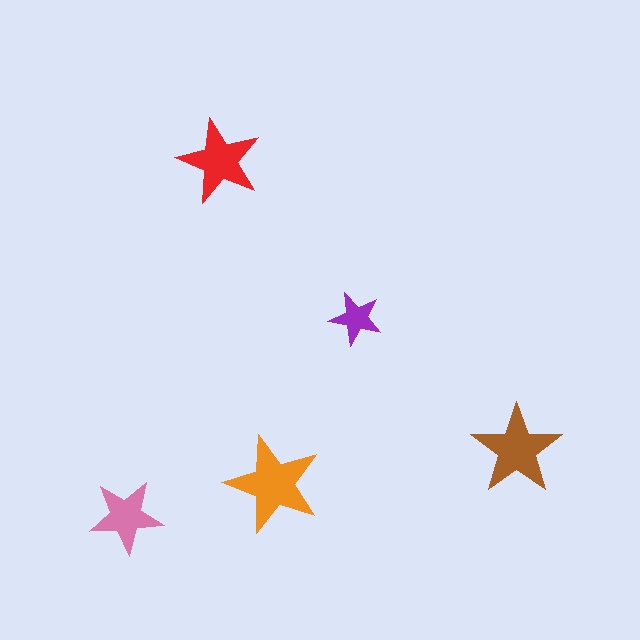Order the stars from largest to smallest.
the orange one, the brown one, the red one, the pink one, the purple one.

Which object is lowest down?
The pink star is bottommost.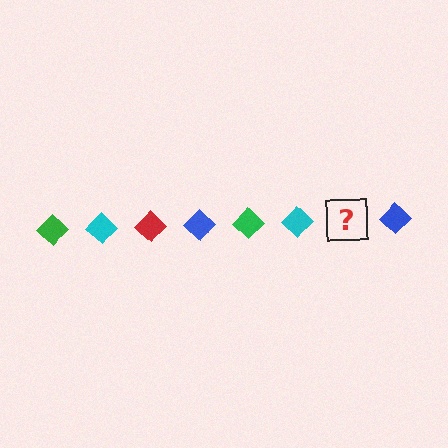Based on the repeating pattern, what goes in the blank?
The blank should be a red diamond.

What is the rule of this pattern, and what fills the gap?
The rule is that the pattern cycles through green, cyan, red, blue diamonds. The gap should be filled with a red diamond.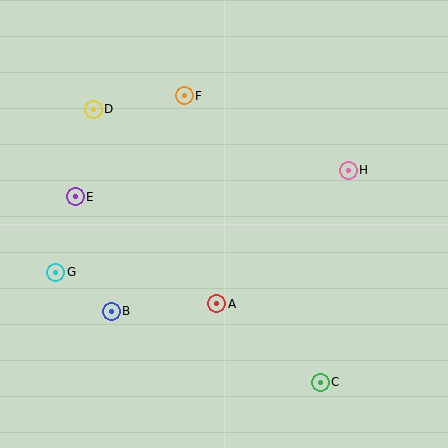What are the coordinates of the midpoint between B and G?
The midpoint between B and G is at (83, 292).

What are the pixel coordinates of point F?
Point F is at (184, 96).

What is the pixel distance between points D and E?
The distance between D and E is 89 pixels.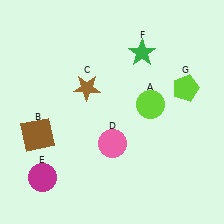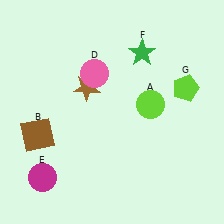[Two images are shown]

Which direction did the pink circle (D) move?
The pink circle (D) moved up.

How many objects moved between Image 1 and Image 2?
1 object moved between the two images.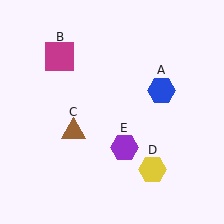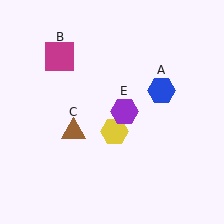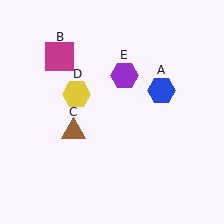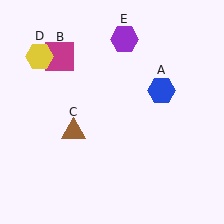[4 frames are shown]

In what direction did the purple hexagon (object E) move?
The purple hexagon (object E) moved up.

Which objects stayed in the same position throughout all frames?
Blue hexagon (object A) and magenta square (object B) and brown triangle (object C) remained stationary.